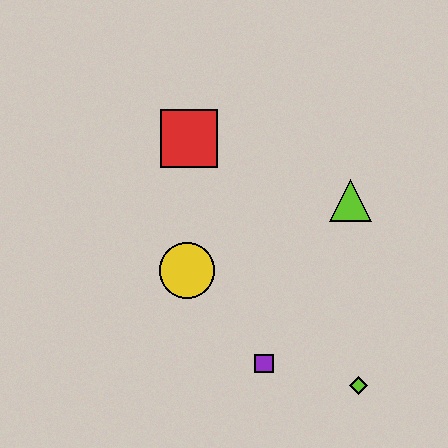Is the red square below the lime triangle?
No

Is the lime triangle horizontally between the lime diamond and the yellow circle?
Yes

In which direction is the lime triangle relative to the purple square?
The lime triangle is above the purple square.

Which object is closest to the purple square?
The lime diamond is closest to the purple square.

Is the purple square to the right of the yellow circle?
Yes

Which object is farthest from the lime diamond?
The red square is farthest from the lime diamond.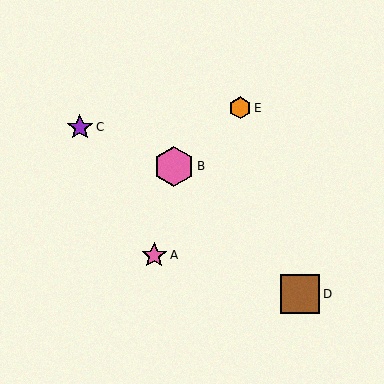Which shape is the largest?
The pink hexagon (labeled B) is the largest.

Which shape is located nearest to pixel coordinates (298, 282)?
The brown square (labeled D) at (300, 294) is nearest to that location.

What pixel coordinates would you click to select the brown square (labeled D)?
Click at (300, 294) to select the brown square D.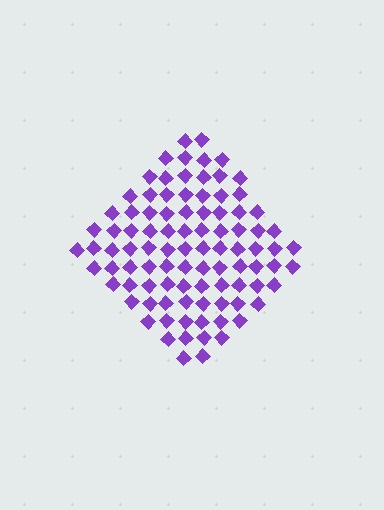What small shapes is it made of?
It is made of small diamonds.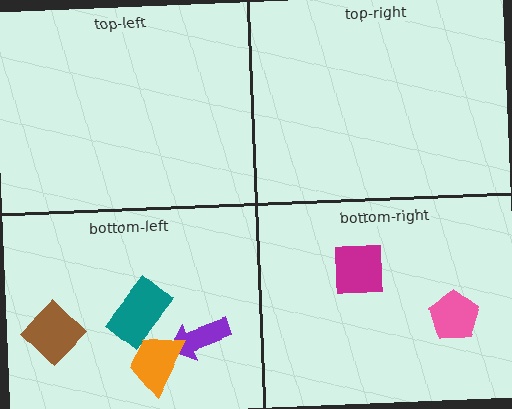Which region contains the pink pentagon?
The bottom-right region.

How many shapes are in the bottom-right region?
2.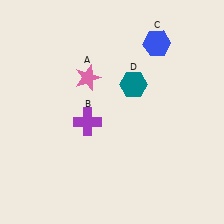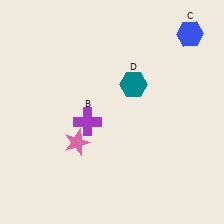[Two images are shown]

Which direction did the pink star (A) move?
The pink star (A) moved down.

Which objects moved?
The objects that moved are: the pink star (A), the blue hexagon (C).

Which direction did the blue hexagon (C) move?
The blue hexagon (C) moved right.